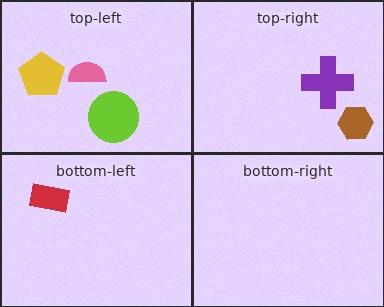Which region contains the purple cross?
The top-right region.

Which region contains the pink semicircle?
The top-left region.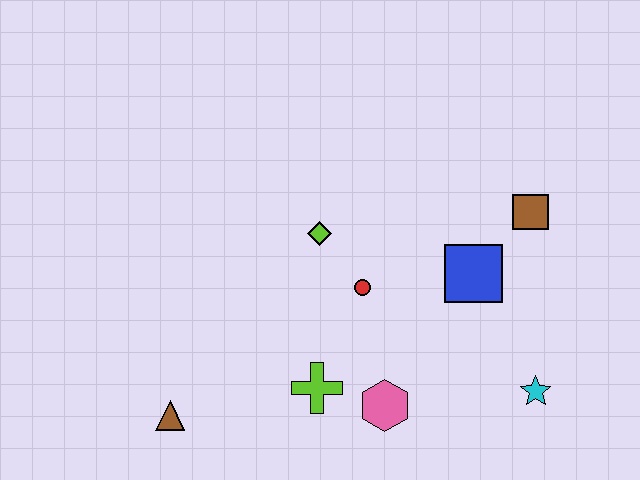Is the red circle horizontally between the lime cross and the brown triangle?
No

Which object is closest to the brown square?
The blue square is closest to the brown square.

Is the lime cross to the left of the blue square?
Yes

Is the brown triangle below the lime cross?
Yes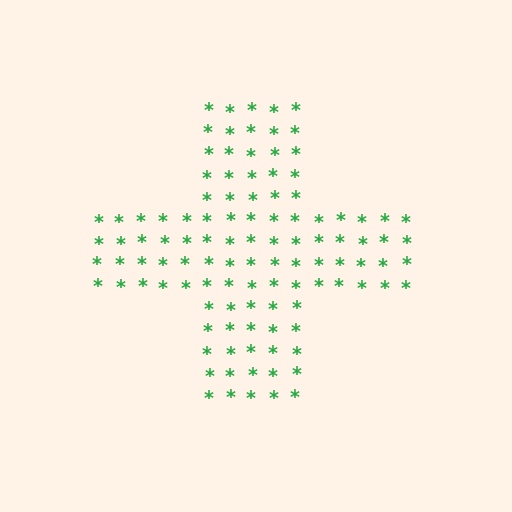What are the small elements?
The small elements are asterisks.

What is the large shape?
The large shape is a cross.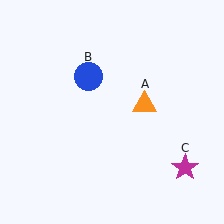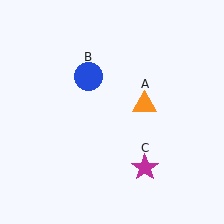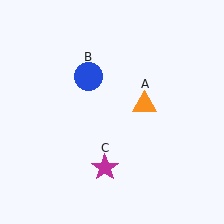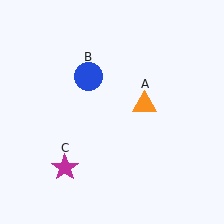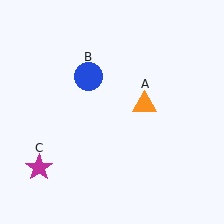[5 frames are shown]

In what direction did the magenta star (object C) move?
The magenta star (object C) moved left.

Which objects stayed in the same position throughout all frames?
Orange triangle (object A) and blue circle (object B) remained stationary.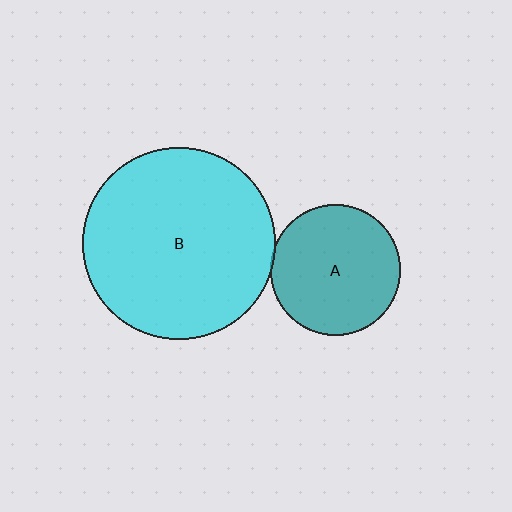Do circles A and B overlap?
Yes.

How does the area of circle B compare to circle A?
Approximately 2.2 times.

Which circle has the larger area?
Circle B (cyan).